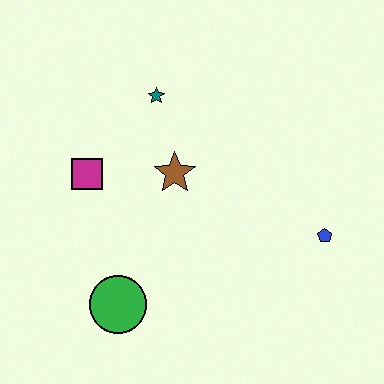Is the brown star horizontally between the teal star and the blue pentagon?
Yes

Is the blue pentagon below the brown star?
Yes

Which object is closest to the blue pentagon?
The brown star is closest to the blue pentagon.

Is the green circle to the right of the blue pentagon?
No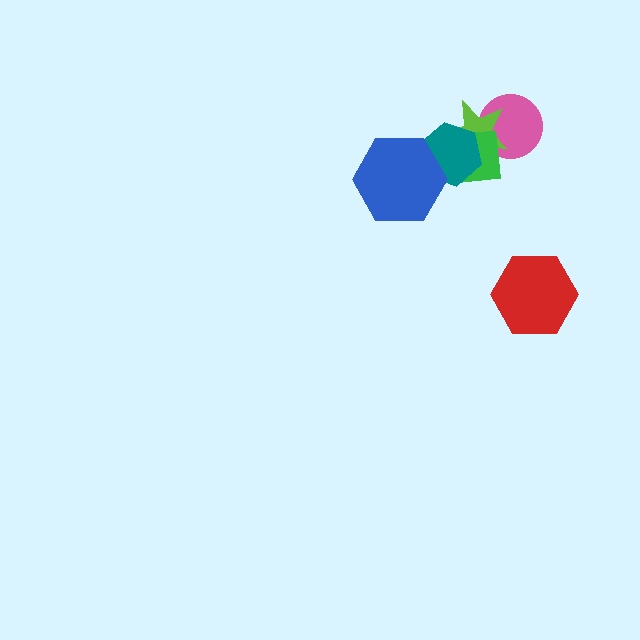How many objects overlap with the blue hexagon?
1 object overlaps with the blue hexagon.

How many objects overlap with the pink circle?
2 objects overlap with the pink circle.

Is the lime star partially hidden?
Yes, it is partially covered by another shape.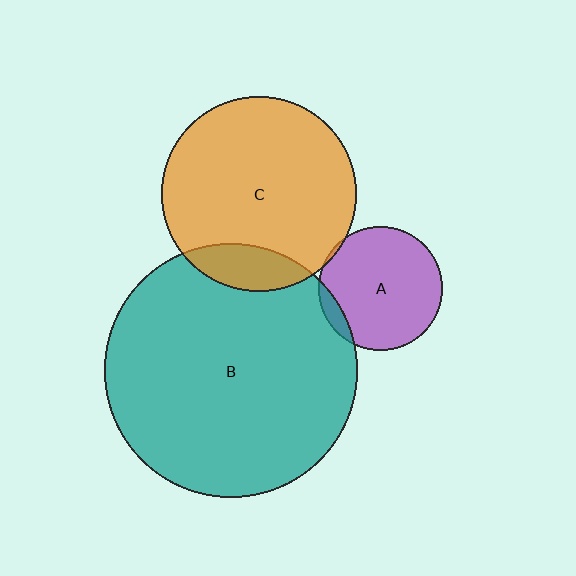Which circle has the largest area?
Circle B (teal).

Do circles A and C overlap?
Yes.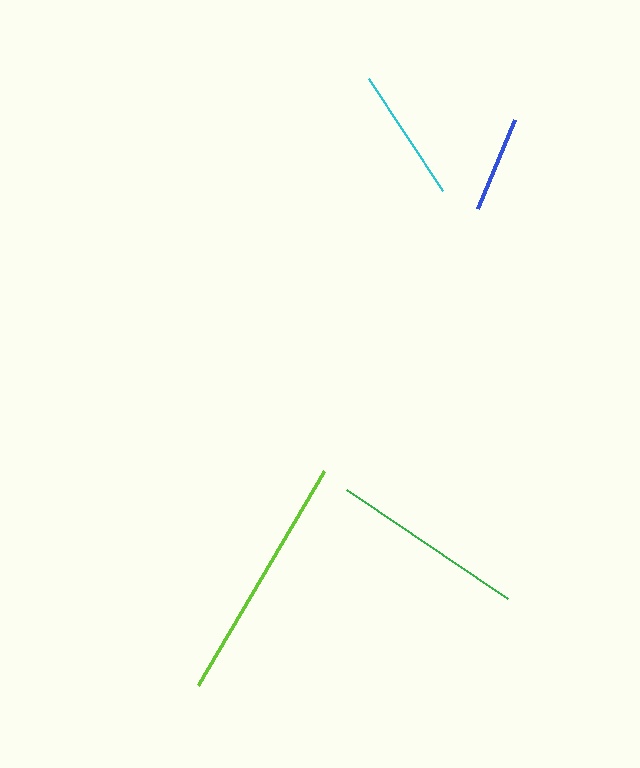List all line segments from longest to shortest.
From longest to shortest: lime, green, cyan, blue.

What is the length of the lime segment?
The lime segment is approximately 249 pixels long.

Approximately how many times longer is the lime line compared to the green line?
The lime line is approximately 1.3 times the length of the green line.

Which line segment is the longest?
The lime line is the longest at approximately 249 pixels.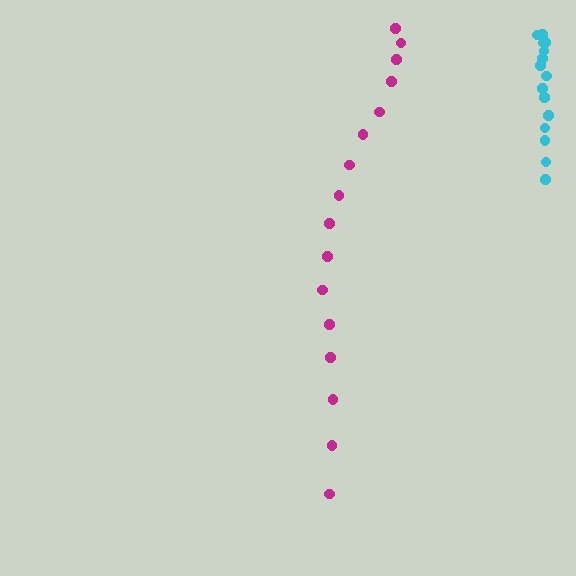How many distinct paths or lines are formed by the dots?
There are 2 distinct paths.